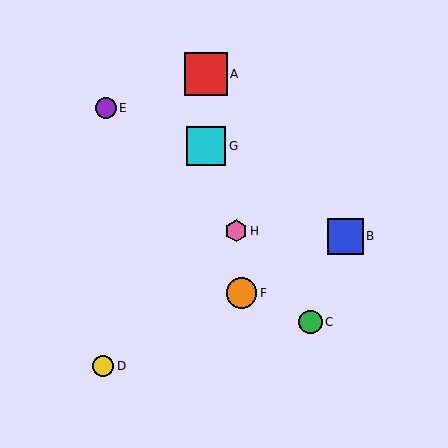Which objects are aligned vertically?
Objects A, G are aligned vertically.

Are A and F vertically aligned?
No, A is at x≈206 and F is at x≈241.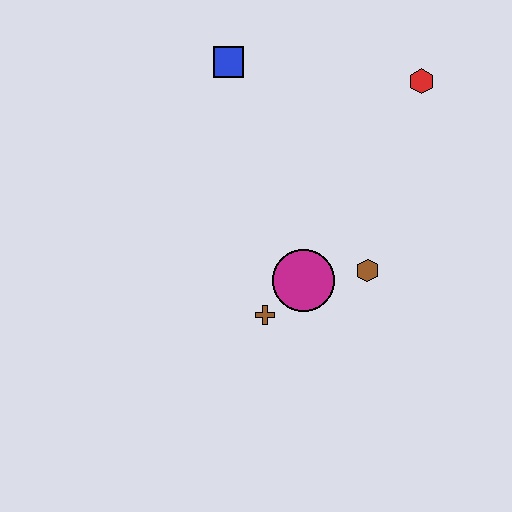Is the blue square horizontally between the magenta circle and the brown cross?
No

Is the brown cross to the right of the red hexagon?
No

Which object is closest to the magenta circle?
The brown cross is closest to the magenta circle.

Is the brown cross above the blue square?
No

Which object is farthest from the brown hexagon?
The blue square is farthest from the brown hexagon.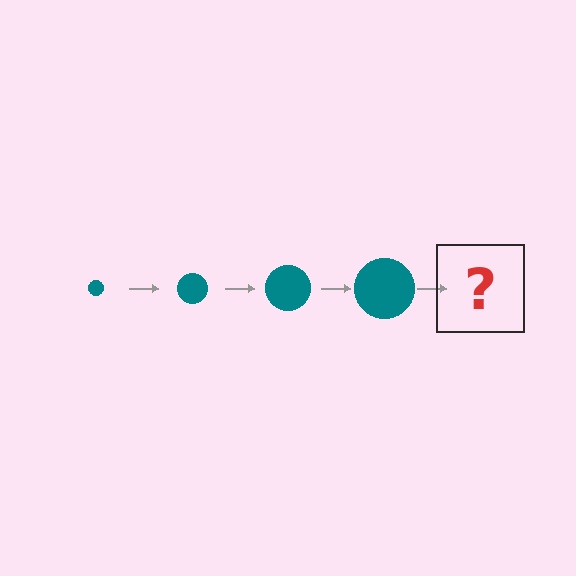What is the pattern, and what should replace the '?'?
The pattern is that the circle gets progressively larger each step. The '?' should be a teal circle, larger than the previous one.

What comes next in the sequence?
The next element should be a teal circle, larger than the previous one.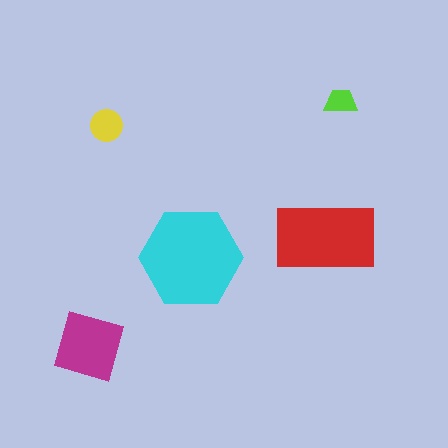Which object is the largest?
The cyan hexagon.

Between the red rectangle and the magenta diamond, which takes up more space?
The red rectangle.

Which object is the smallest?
The lime trapezoid.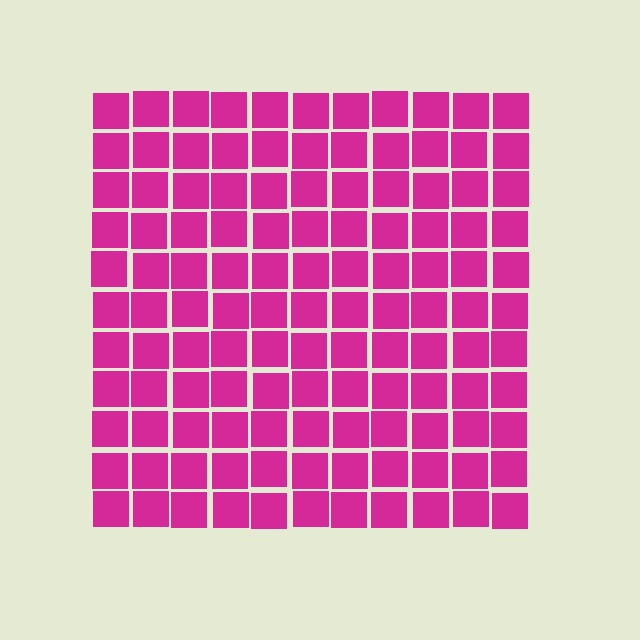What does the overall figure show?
The overall figure shows a square.